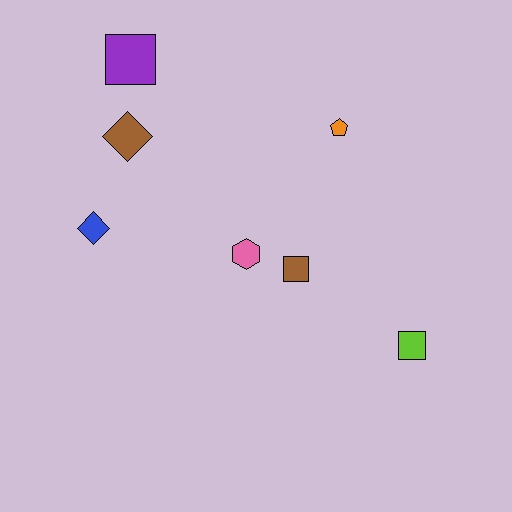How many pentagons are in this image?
There is 1 pentagon.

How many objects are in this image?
There are 7 objects.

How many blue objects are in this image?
There is 1 blue object.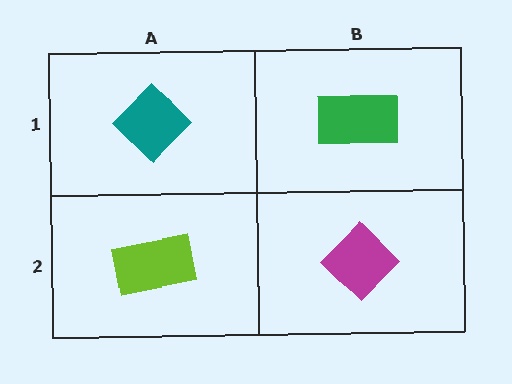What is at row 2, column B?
A magenta diamond.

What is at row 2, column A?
A lime rectangle.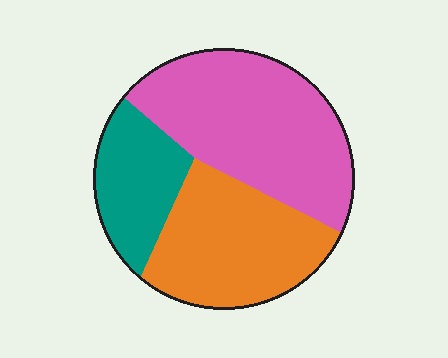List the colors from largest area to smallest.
From largest to smallest: pink, orange, teal.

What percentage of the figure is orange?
Orange covers 35% of the figure.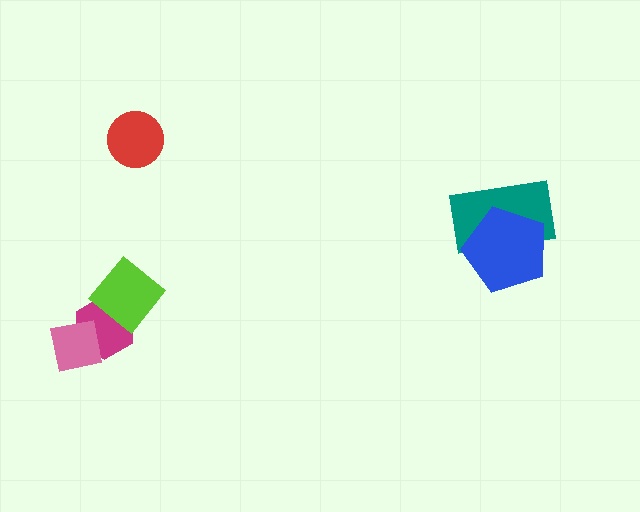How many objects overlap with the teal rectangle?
1 object overlaps with the teal rectangle.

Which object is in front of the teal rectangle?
The blue pentagon is in front of the teal rectangle.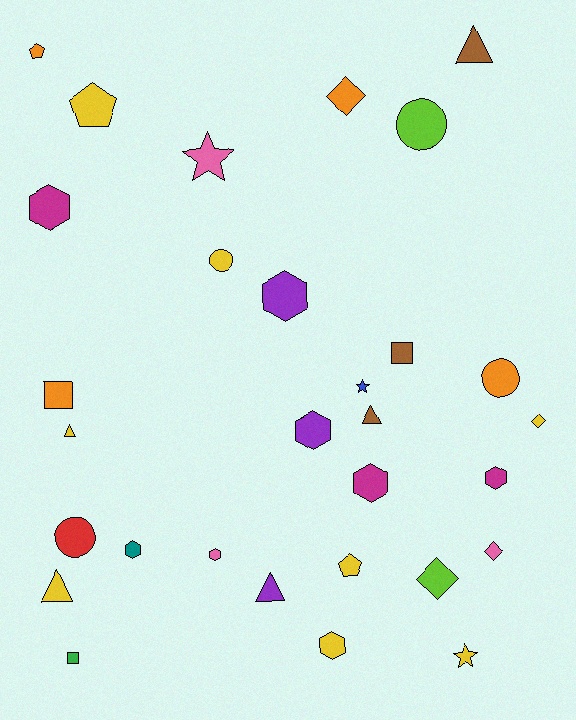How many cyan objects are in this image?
There are no cyan objects.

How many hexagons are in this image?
There are 8 hexagons.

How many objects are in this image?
There are 30 objects.